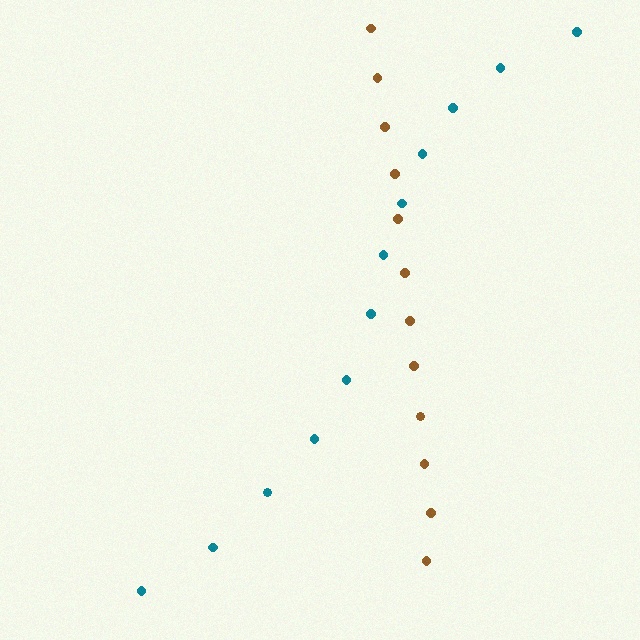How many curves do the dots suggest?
There are 2 distinct paths.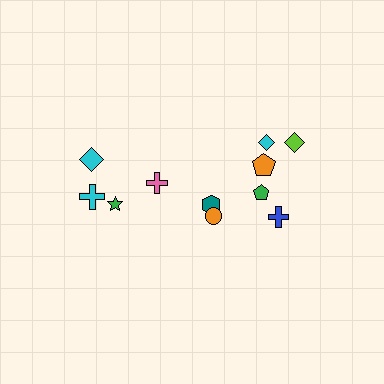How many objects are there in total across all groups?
There are 11 objects.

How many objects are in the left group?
There are 4 objects.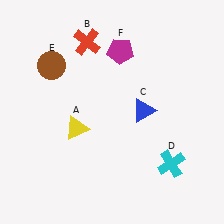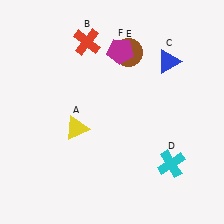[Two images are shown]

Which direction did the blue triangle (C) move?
The blue triangle (C) moved up.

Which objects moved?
The objects that moved are: the blue triangle (C), the brown circle (E).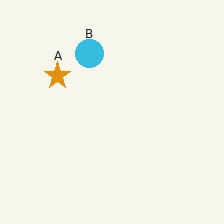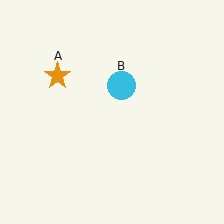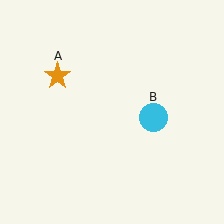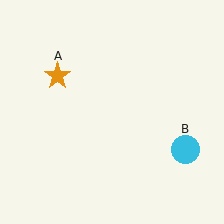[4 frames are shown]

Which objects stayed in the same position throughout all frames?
Orange star (object A) remained stationary.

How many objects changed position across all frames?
1 object changed position: cyan circle (object B).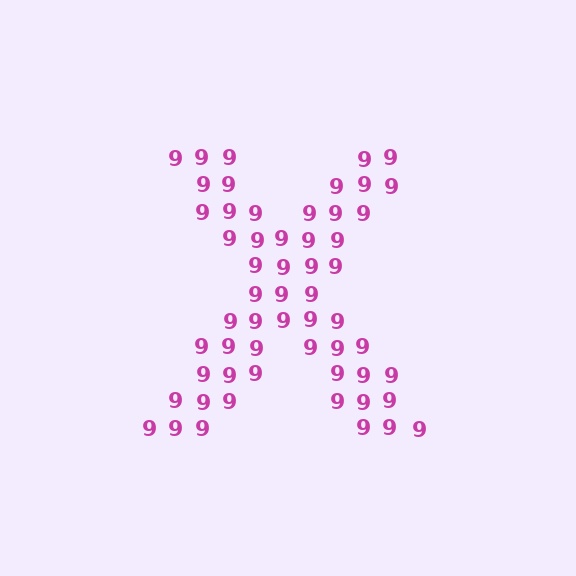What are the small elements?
The small elements are digit 9's.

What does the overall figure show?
The overall figure shows the letter X.